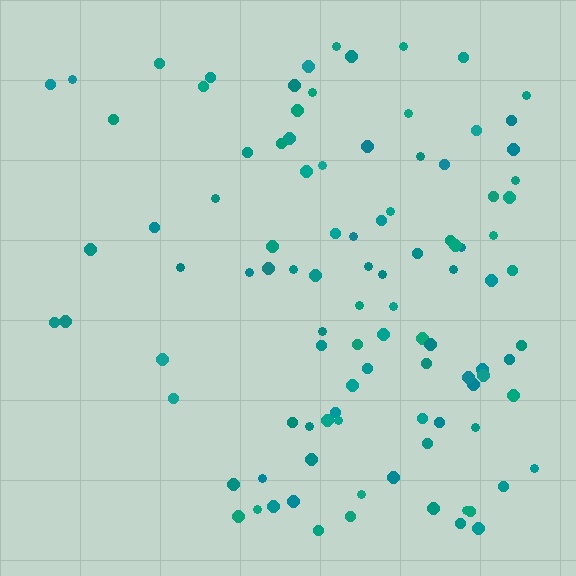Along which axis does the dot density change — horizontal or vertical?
Horizontal.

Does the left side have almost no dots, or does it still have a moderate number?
Still a moderate number, just noticeably fewer than the right.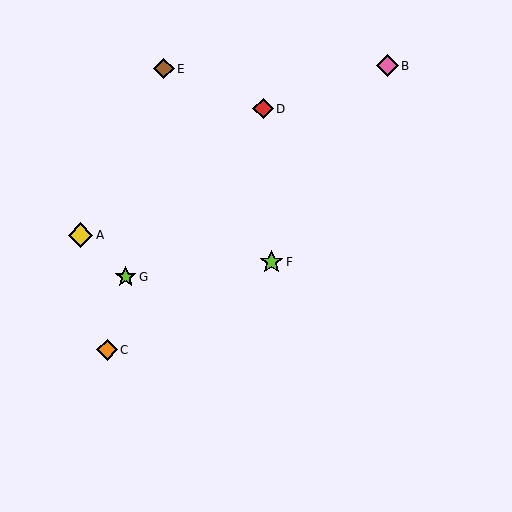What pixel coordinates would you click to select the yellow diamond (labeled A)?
Click at (80, 235) to select the yellow diamond A.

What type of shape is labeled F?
Shape F is a lime star.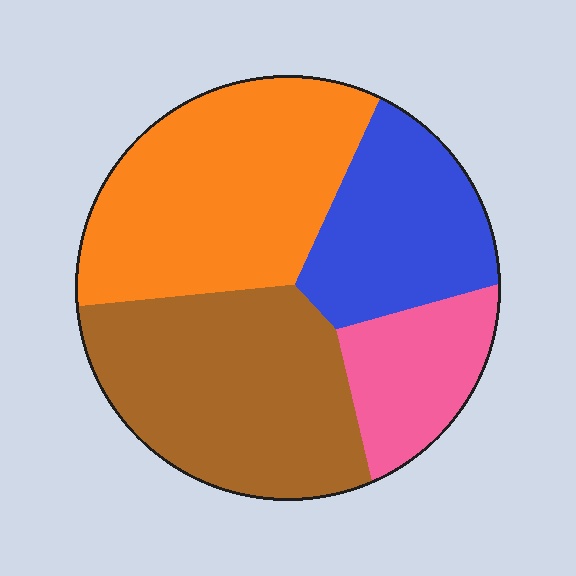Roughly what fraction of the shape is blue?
Blue takes up about one fifth (1/5) of the shape.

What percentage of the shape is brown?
Brown covers 33% of the shape.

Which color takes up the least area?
Pink, at roughly 15%.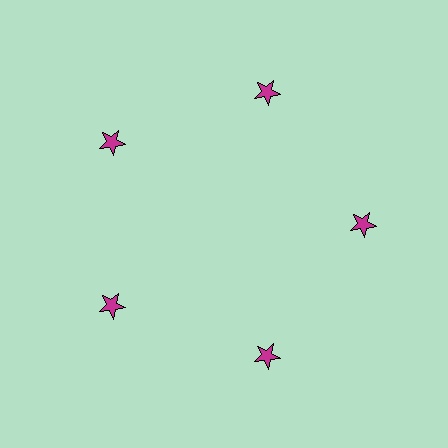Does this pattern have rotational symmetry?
Yes, this pattern has 5-fold rotational symmetry. It looks the same after rotating 72 degrees around the center.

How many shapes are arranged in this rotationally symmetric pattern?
There are 5 shapes, arranged in 5 groups of 1.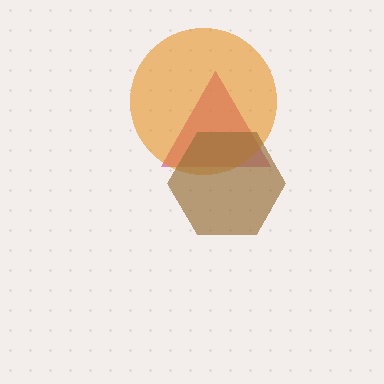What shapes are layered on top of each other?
The layered shapes are: a magenta triangle, an orange circle, a brown hexagon.